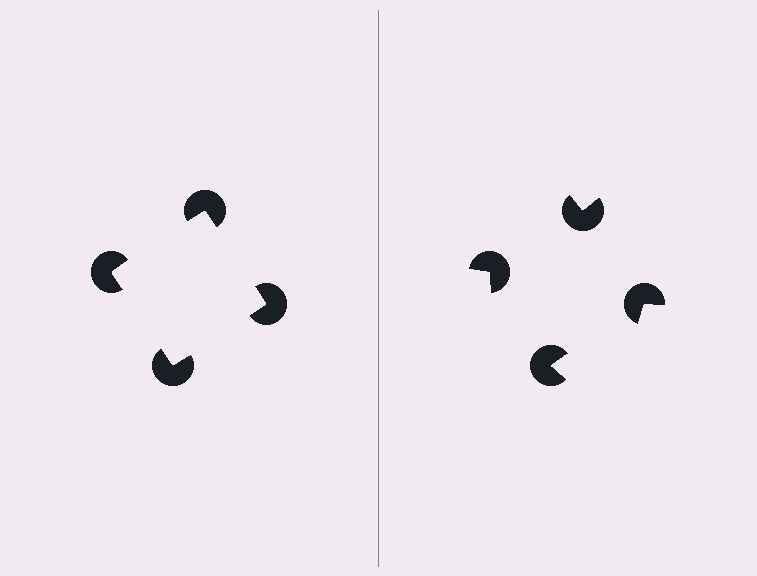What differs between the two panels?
The pac-man discs are positioned identically on both sides; only the wedge orientations differ. On the left they align to a square; on the right they are misaligned.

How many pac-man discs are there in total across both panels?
8 — 4 on each side.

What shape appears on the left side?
An illusory square.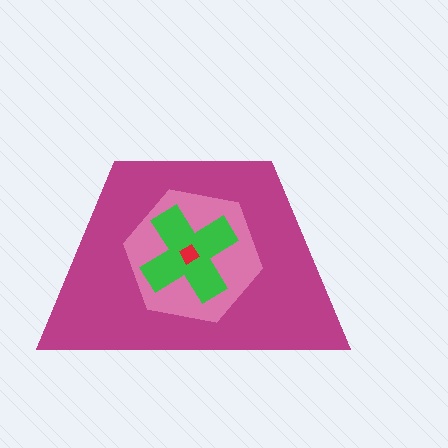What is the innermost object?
The red square.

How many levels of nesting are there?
4.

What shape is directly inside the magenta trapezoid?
The pink hexagon.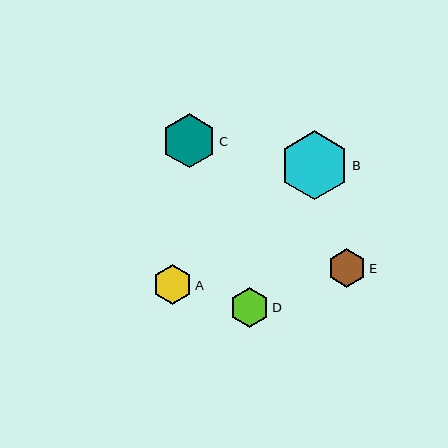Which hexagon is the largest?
Hexagon B is the largest with a size of approximately 69 pixels.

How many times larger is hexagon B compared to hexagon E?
Hexagon B is approximately 1.8 times the size of hexagon E.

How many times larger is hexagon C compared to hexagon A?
Hexagon C is approximately 1.4 times the size of hexagon A.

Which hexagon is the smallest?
Hexagon E is the smallest with a size of approximately 39 pixels.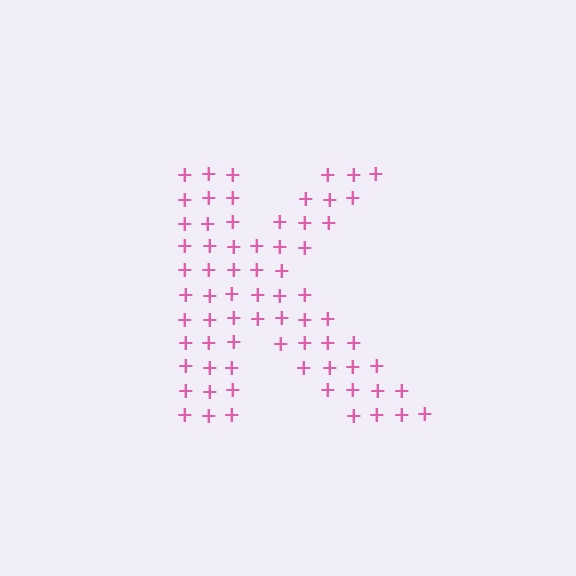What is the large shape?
The large shape is the letter K.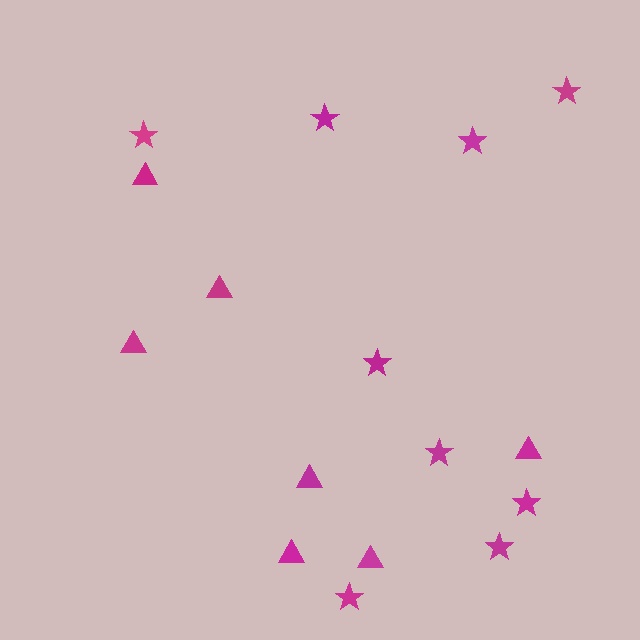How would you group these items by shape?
There are 2 groups: one group of stars (9) and one group of triangles (7).